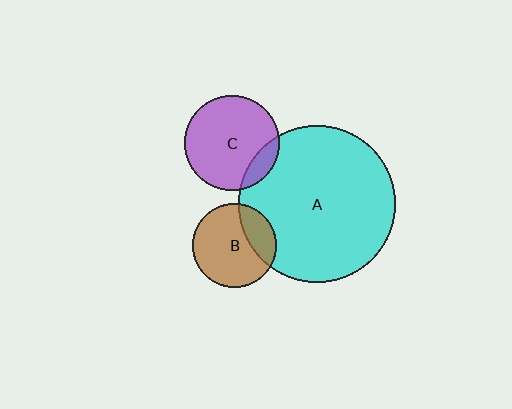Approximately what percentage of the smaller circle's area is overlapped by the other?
Approximately 25%.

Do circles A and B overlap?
Yes.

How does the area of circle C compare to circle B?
Approximately 1.3 times.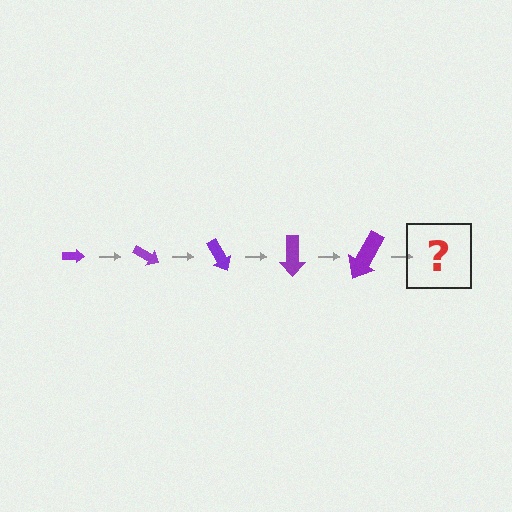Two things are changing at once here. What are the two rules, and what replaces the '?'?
The two rules are that the arrow grows larger each step and it rotates 30 degrees each step. The '?' should be an arrow, larger than the previous one and rotated 150 degrees from the start.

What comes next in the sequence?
The next element should be an arrow, larger than the previous one and rotated 150 degrees from the start.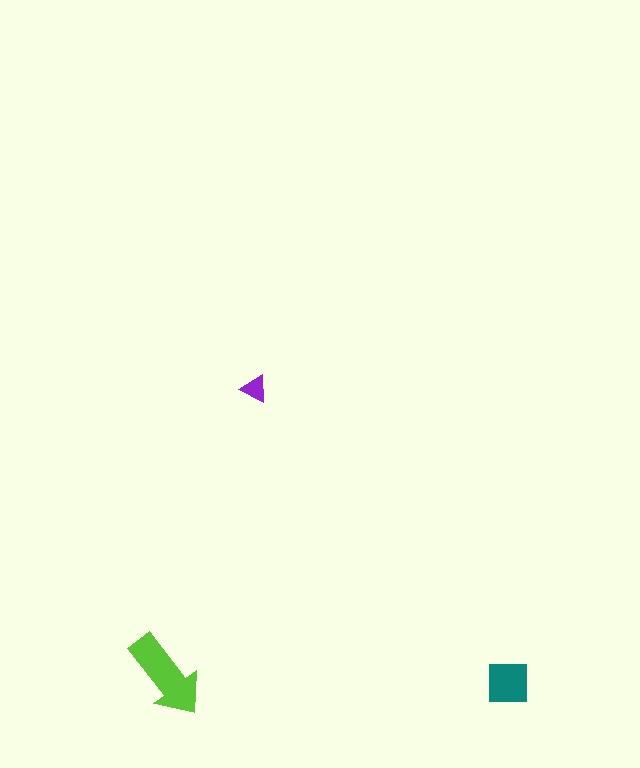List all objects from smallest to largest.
The purple triangle, the teal square, the lime arrow.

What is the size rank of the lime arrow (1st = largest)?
1st.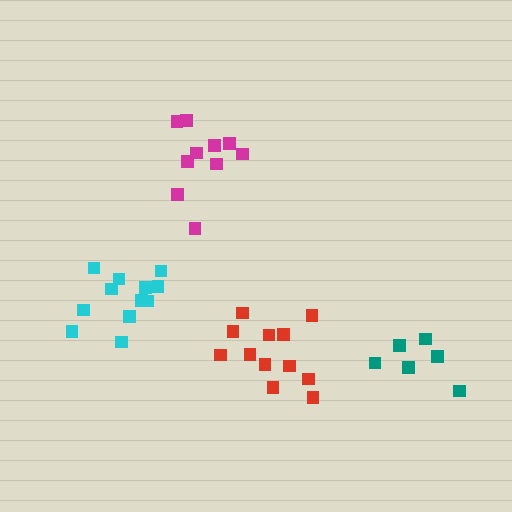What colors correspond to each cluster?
The clusters are colored: red, magenta, teal, cyan.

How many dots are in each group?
Group 1: 12 dots, Group 2: 10 dots, Group 3: 6 dots, Group 4: 12 dots (40 total).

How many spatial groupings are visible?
There are 4 spatial groupings.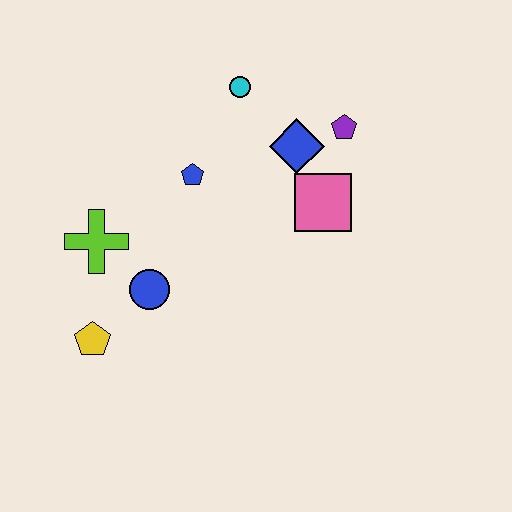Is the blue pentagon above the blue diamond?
No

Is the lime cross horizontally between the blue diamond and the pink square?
No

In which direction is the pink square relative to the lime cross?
The pink square is to the right of the lime cross.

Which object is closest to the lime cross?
The blue circle is closest to the lime cross.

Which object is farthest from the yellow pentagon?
The purple pentagon is farthest from the yellow pentagon.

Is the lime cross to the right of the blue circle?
No